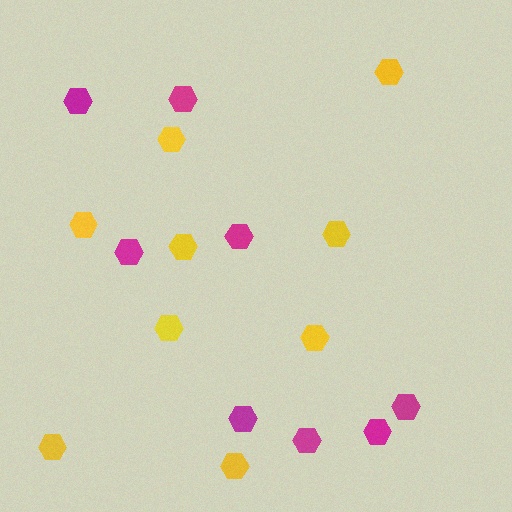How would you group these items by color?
There are 2 groups: one group of yellow hexagons (9) and one group of magenta hexagons (8).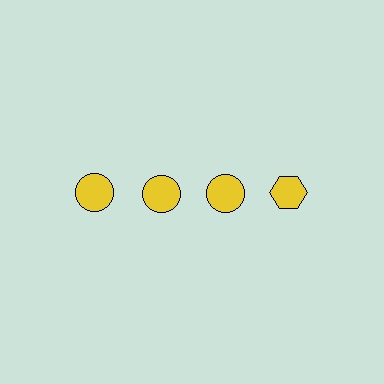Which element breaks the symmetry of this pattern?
The yellow hexagon in the top row, second from right column breaks the symmetry. All other shapes are yellow circles.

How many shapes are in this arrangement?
There are 4 shapes arranged in a grid pattern.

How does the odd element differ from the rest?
It has a different shape: hexagon instead of circle.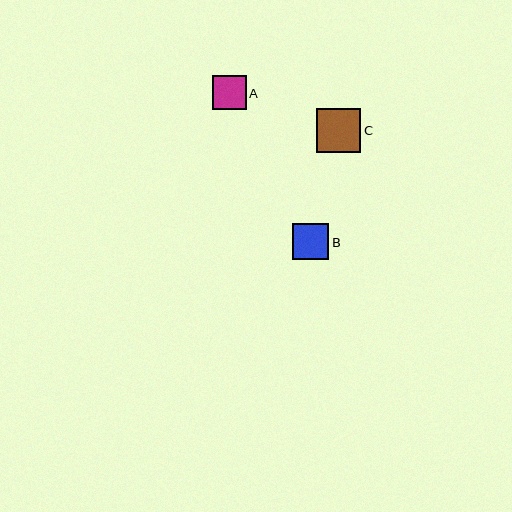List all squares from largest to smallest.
From largest to smallest: C, B, A.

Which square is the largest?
Square C is the largest with a size of approximately 44 pixels.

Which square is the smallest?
Square A is the smallest with a size of approximately 34 pixels.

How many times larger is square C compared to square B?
Square C is approximately 1.2 times the size of square B.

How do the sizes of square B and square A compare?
Square B and square A are approximately the same size.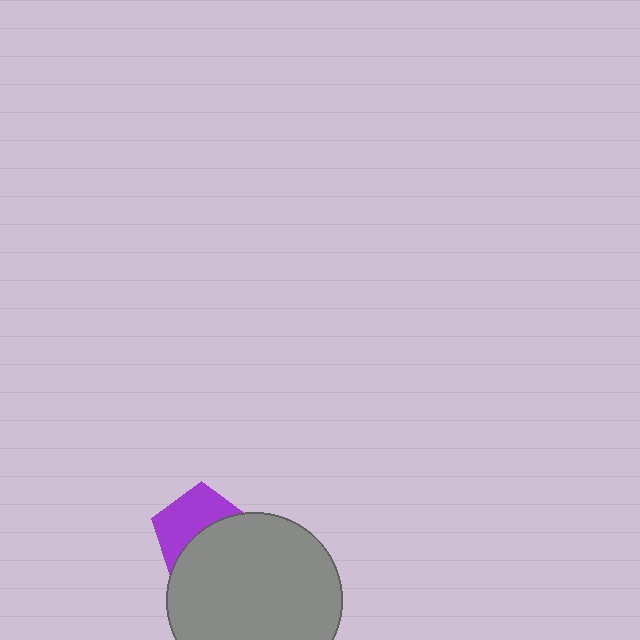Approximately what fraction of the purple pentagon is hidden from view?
Roughly 50% of the purple pentagon is hidden behind the gray circle.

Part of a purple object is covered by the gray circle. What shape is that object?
It is a pentagon.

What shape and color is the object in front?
The object in front is a gray circle.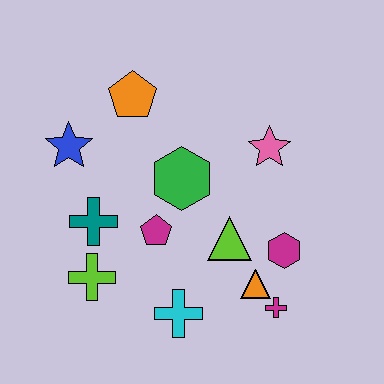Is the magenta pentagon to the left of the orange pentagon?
No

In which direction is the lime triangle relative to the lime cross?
The lime triangle is to the right of the lime cross.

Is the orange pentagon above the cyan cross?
Yes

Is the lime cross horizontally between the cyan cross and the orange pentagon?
No